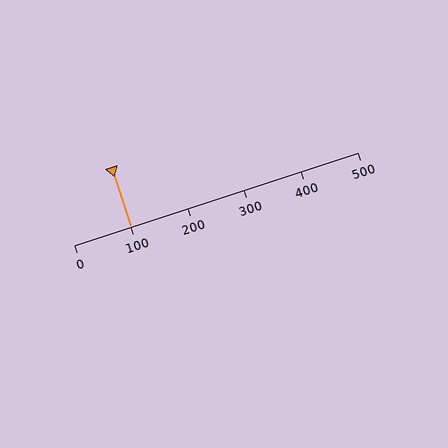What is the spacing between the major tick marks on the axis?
The major ticks are spaced 100 apart.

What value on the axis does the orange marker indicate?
The marker indicates approximately 100.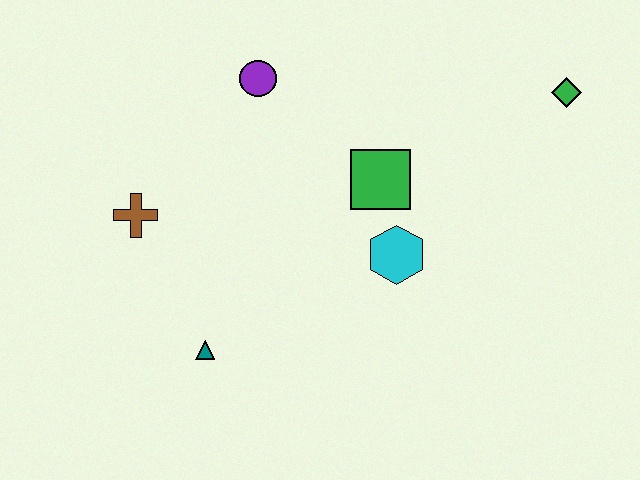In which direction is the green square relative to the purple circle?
The green square is to the right of the purple circle.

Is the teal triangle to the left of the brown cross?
No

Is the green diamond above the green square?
Yes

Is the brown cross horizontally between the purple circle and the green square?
No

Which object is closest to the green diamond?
The green square is closest to the green diamond.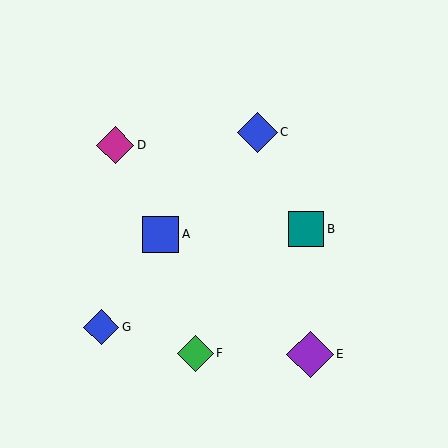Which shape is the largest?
The purple diamond (labeled E) is the largest.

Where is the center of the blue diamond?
The center of the blue diamond is at (101, 327).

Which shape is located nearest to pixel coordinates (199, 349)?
The green diamond (labeled F) at (195, 354) is nearest to that location.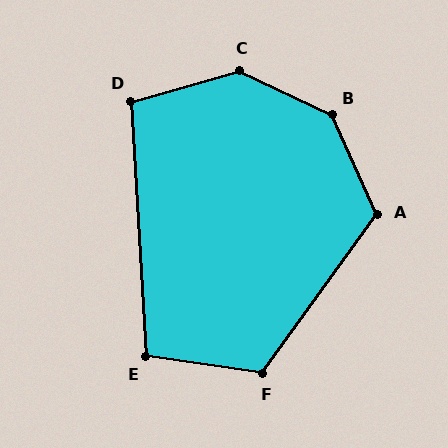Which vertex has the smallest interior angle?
E, at approximately 102 degrees.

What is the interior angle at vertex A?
Approximately 119 degrees (obtuse).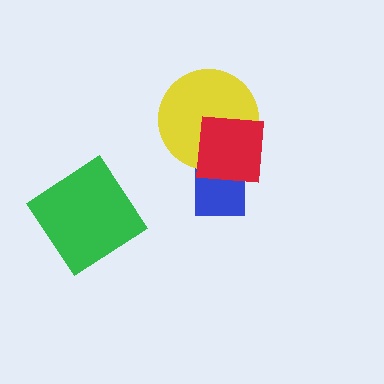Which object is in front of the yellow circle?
The red square is in front of the yellow circle.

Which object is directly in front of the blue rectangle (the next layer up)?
The yellow circle is directly in front of the blue rectangle.